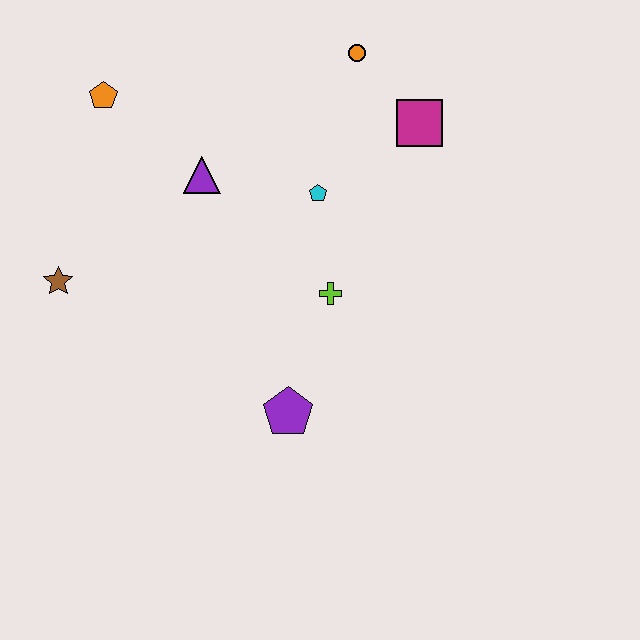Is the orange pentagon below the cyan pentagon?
No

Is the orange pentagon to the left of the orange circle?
Yes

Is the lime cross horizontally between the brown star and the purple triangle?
No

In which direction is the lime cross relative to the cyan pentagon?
The lime cross is below the cyan pentagon.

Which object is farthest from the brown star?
The magenta square is farthest from the brown star.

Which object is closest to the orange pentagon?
The purple triangle is closest to the orange pentagon.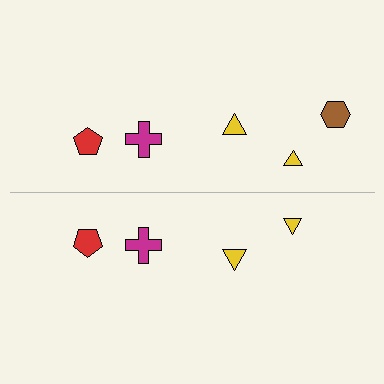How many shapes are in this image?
There are 9 shapes in this image.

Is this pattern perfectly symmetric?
No, the pattern is not perfectly symmetric. A brown hexagon is missing from the bottom side.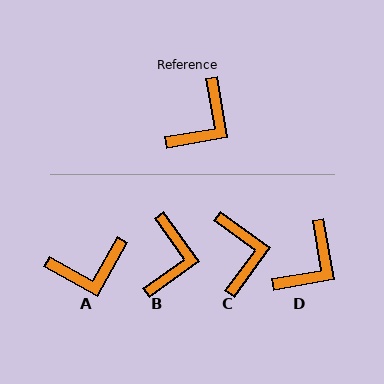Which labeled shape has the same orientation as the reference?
D.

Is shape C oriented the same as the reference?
No, it is off by about 45 degrees.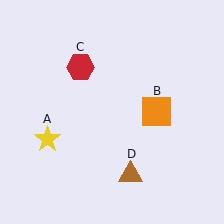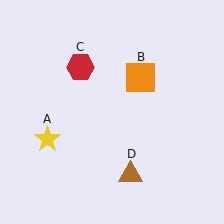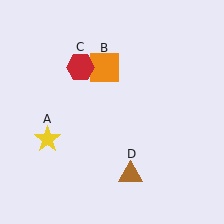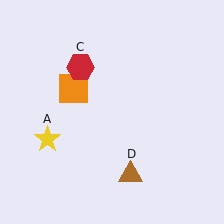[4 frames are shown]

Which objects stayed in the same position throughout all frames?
Yellow star (object A) and red hexagon (object C) and brown triangle (object D) remained stationary.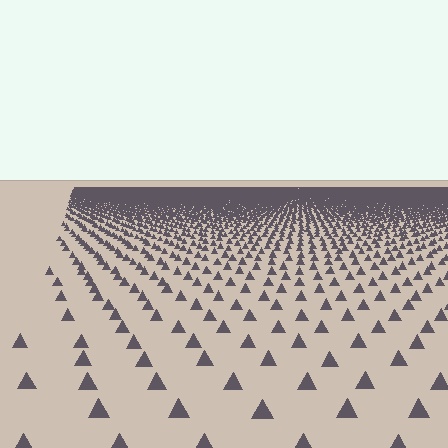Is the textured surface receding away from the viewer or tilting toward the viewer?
The surface is receding away from the viewer. Texture elements get smaller and denser toward the top.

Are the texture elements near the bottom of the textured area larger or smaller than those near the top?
Larger. Near the bottom, elements are closer to the viewer and appear at a bigger on-screen size.